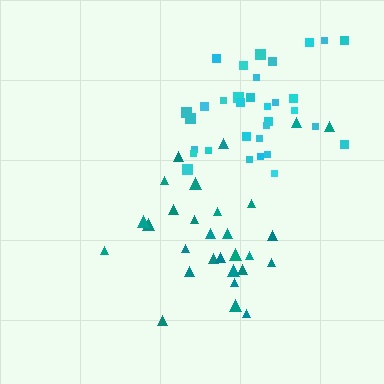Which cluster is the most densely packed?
Cyan.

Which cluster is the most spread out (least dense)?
Teal.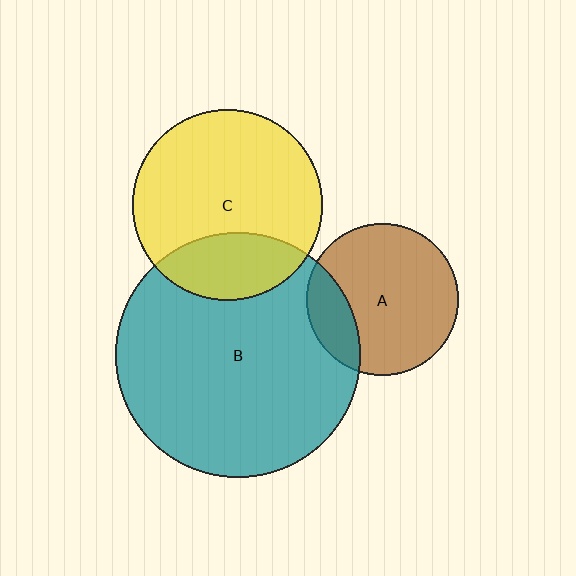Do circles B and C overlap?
Yes.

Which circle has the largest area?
Circle B (teal).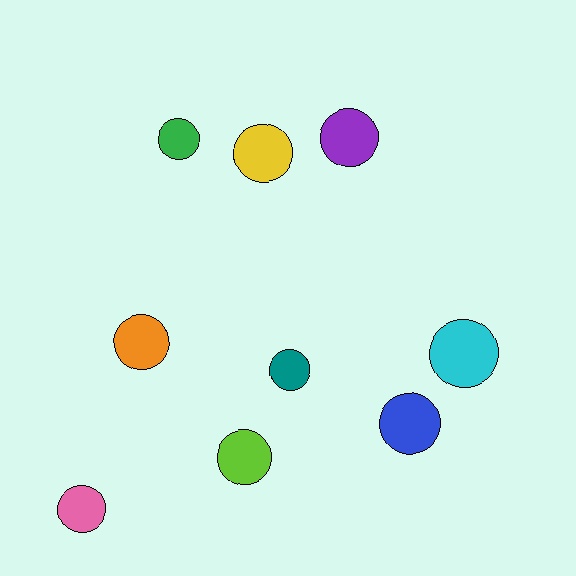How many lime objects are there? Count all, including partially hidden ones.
There is 1 lime object.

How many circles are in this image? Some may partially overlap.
There are 9 circles.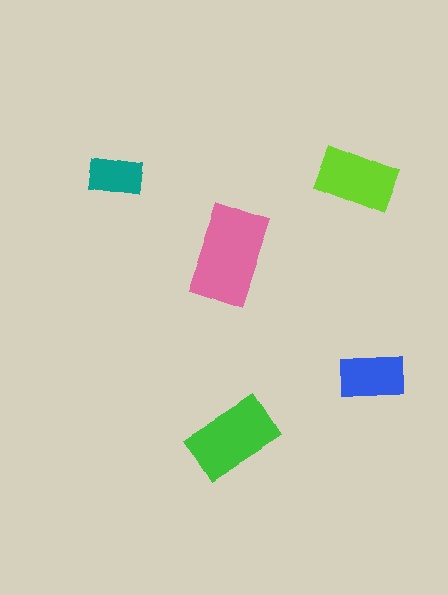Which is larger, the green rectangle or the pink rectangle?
The pink one.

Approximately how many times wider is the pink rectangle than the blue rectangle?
About 1.5 times wider.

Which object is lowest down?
The green rectangle is bottommost.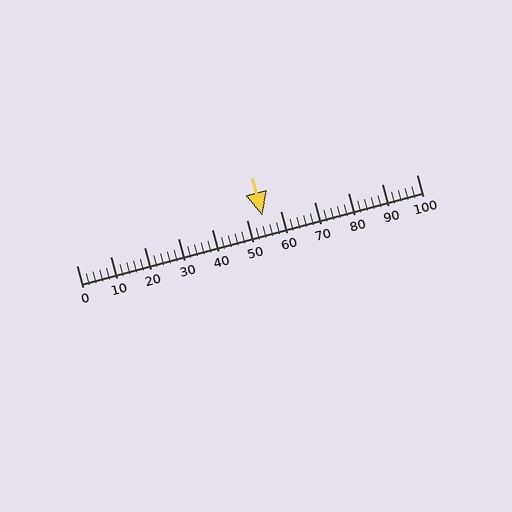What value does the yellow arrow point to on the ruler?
The yellow arrow points to approximately 55.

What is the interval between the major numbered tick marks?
The major tick marks are spaced 10 units apart.